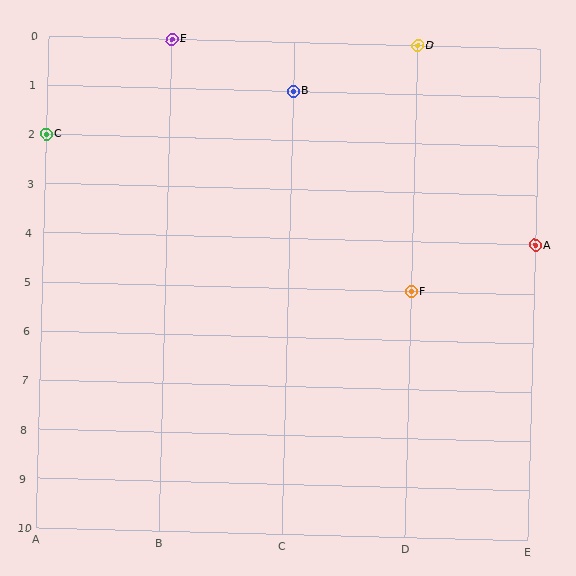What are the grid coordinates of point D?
Point D is at grid coordinates (D, 0).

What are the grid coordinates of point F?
Point F is at grid coordinates (D, 5).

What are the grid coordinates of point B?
Point B is at grid coordinates (C, 1).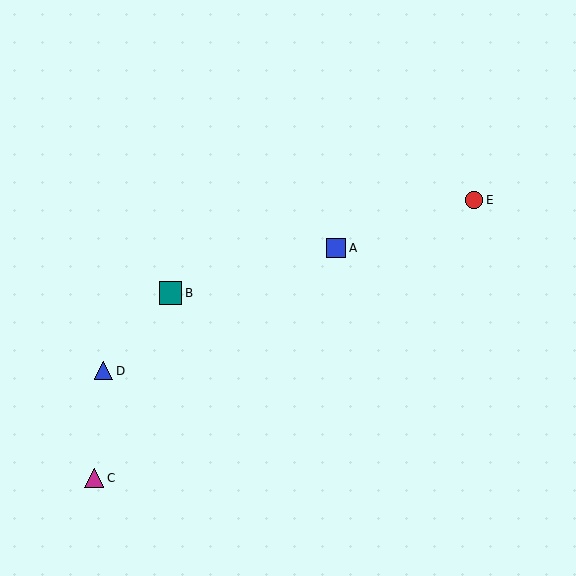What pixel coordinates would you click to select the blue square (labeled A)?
Click at (336, 248) to select the blue square A.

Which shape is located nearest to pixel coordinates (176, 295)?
The teal square (labeled B) at (171, 293) is nearest to that location.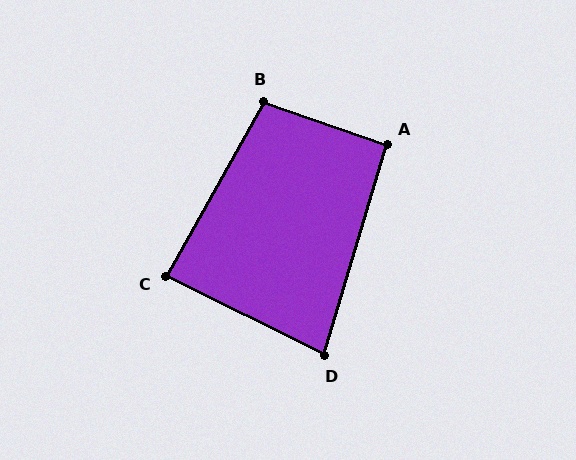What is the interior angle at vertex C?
Approximately 87 degrees (approximately right).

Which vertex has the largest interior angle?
B, at approximately 100 degrees.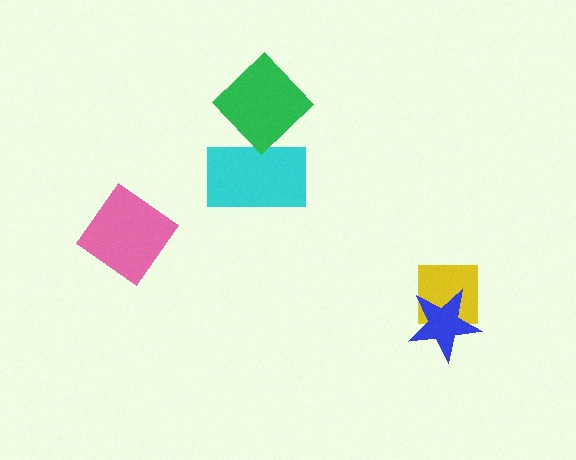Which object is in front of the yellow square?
The blue star is in front of the yellow square.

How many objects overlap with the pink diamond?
0 objects overlap with the pink diamond.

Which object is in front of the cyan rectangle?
The green diamond is in front of the cyan rectangle.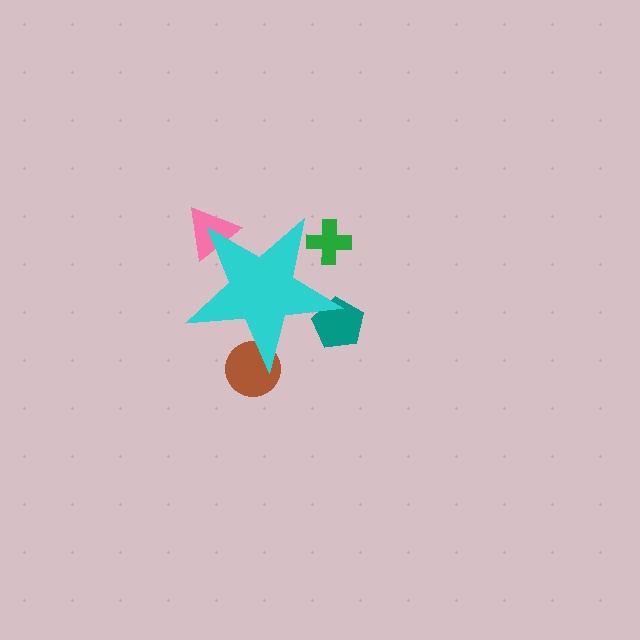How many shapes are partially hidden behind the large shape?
4 shapes are partially hidden.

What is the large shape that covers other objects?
A cyan star.